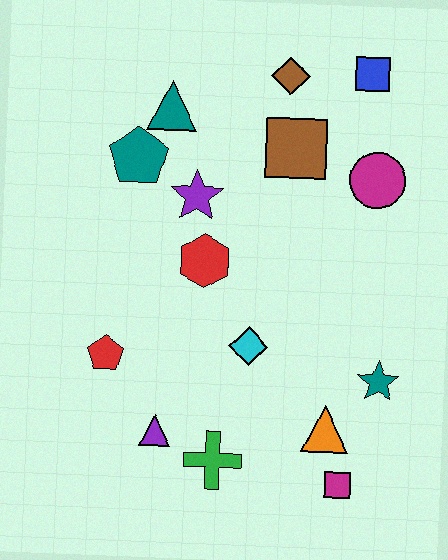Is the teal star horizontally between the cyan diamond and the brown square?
No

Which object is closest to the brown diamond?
The brown square is closest to the brown diamond.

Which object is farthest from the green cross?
The blue square is farthest from the green cross.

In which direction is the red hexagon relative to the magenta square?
The red hexagon is above the magenta square.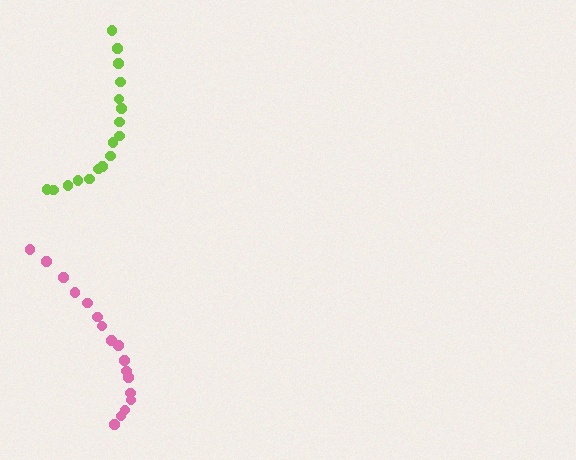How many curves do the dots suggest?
There are 2 distinct paths.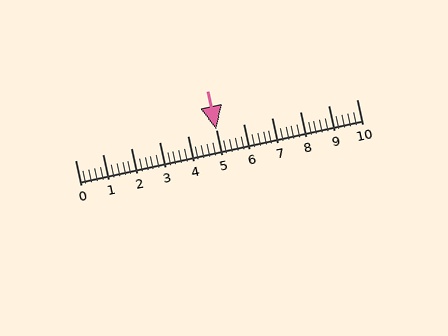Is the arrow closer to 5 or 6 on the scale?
The arrow is closer to 5.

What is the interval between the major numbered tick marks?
The major tick marks are spaced 1 units apart.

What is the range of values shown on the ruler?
The ruler shows values from 0 to 10.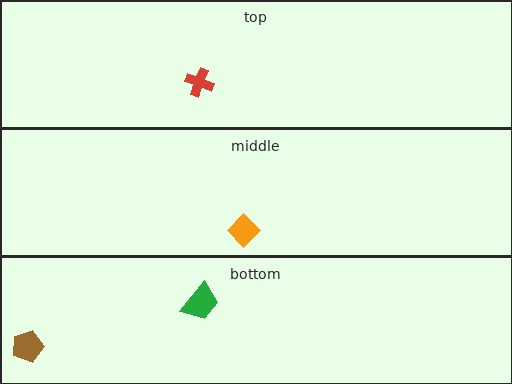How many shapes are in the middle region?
1.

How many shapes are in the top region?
1.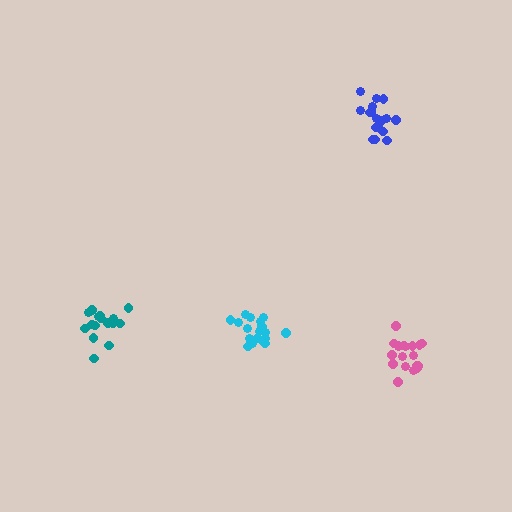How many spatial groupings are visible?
There are 4 spatial groupings.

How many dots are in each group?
Group 1: 16 dots, Group 2: 18 dots, Group 3: 19 dots, Group 4: 19 dots (72 total).